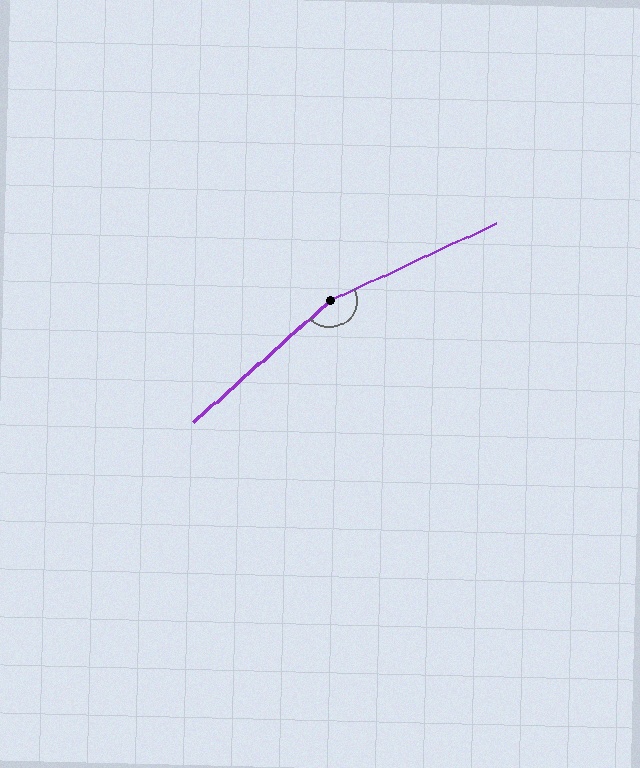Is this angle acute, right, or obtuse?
It is obtuse.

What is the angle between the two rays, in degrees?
Approximately 163 degrees.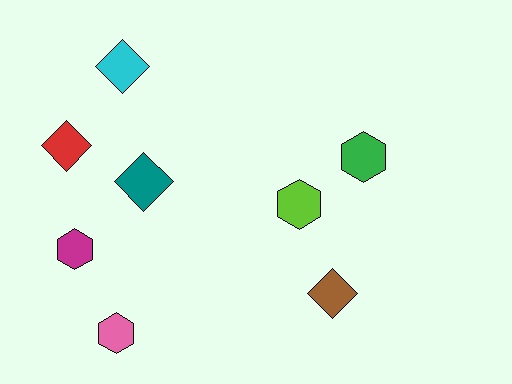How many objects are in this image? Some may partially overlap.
There are 8 objects.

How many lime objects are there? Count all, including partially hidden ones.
There is 1 lime object.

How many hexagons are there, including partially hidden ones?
There are 4 hexagons.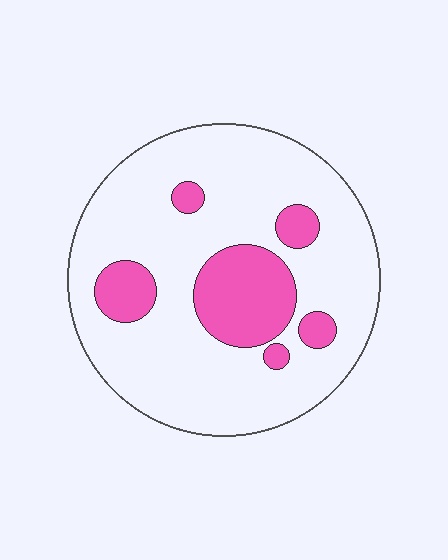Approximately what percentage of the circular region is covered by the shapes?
Approximately 20%.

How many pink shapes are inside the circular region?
6.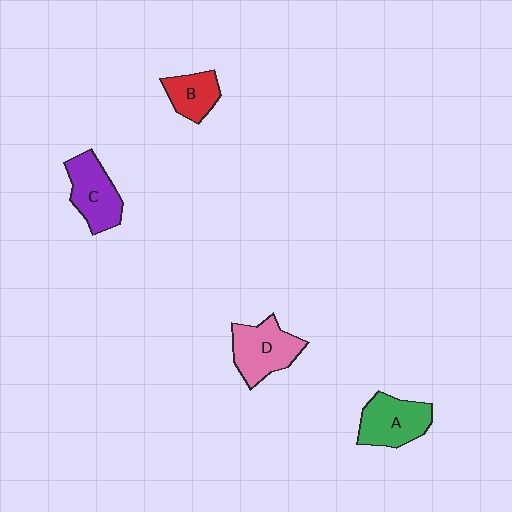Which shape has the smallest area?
Shape B (red).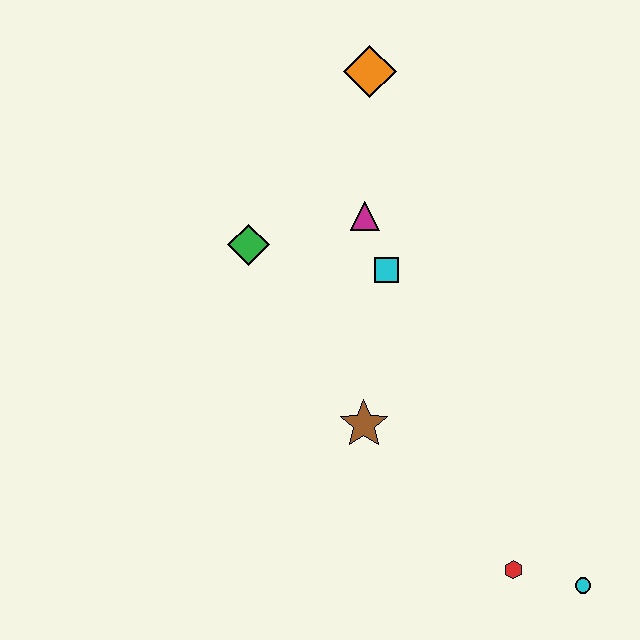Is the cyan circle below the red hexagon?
Yes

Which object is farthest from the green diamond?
The cyan circle is farthest from the green diamond.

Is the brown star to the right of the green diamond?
Yes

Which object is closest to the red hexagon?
The cyan circle is closest to the red hexagon.